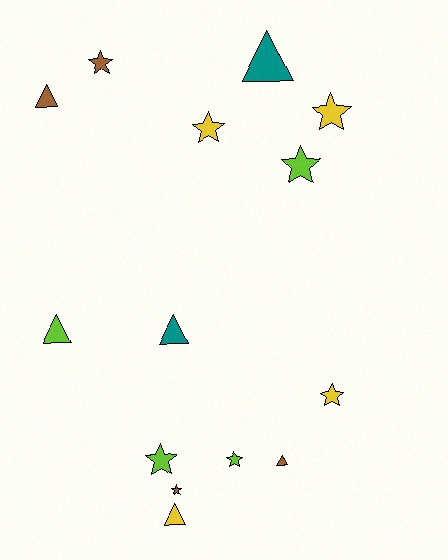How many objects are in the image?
There are 14 objects.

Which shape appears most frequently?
Star, with 8 objects.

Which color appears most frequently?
Yellow, with 4 objects.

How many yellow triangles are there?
There is 1 yellow triangle.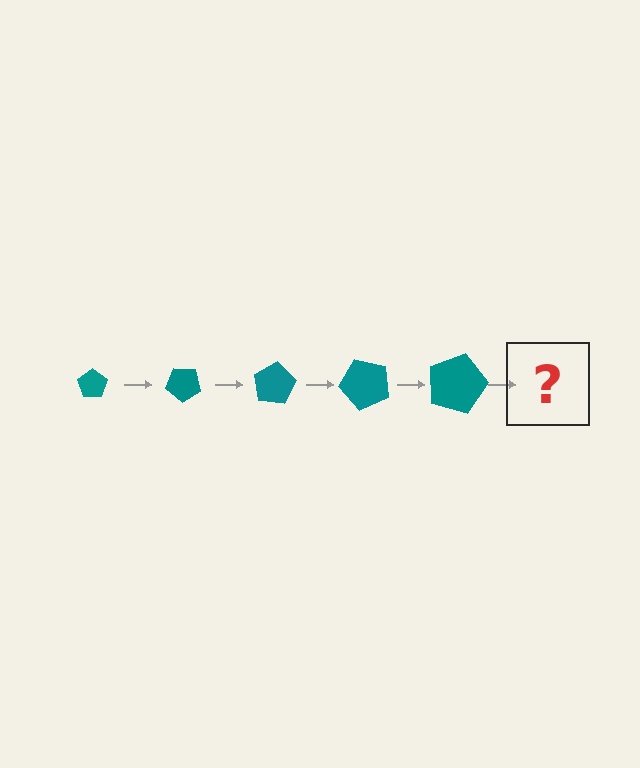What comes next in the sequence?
The next element should be a pentagon, larger than the previous one and rotated 200 degrees from the start.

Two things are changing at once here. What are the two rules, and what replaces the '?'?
The two rules are that the pentagon grows larger each step and it rotates 40 degrees each step. The '?' should be a pentagon, larger than the previous one and rotated 200 degrees from the start.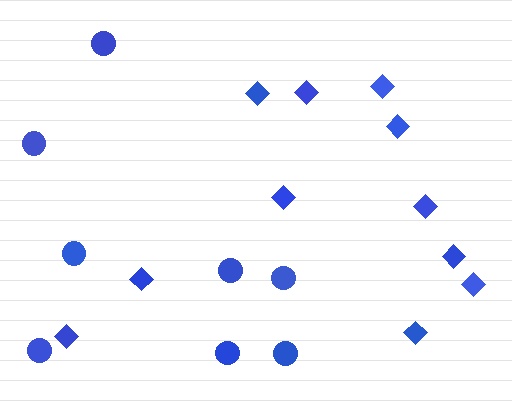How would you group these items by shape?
There are 2 groups: one group of diamonds (11) and one group of circles (8).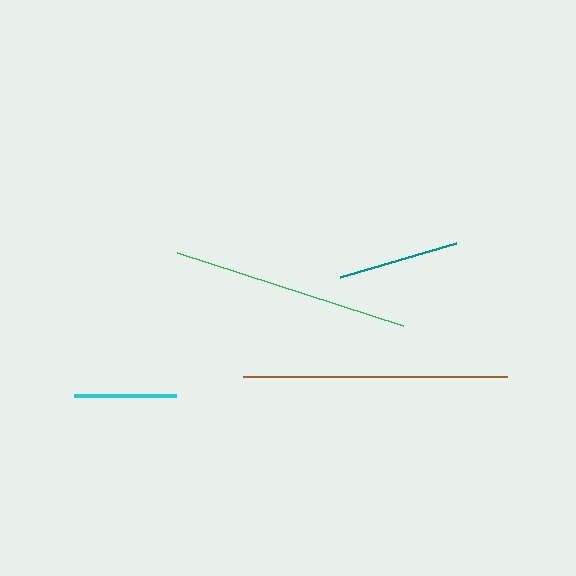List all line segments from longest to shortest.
From longest to shortest: brown, green, teal, cyan.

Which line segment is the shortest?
The cyan line is the shortest at approximately 102 pixels.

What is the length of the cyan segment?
The cyan segment is approximately 102 pixels long.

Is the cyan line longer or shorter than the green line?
The green line is longer than the cyan line.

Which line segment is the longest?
The brown line is the longest at approximately 264 pixels.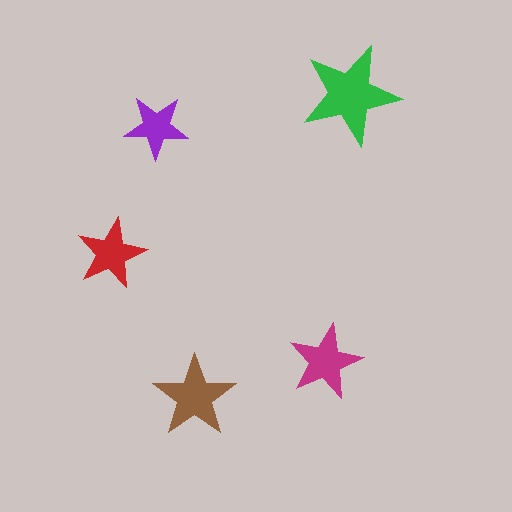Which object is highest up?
The green star is topmost.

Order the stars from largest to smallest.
the green one, the brown one, the magenta one, the red one, the purple one.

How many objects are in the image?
There are 5 objects in the image.